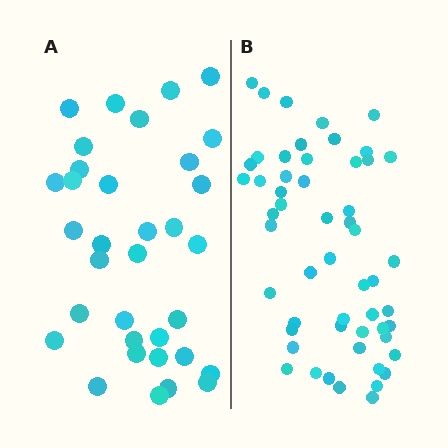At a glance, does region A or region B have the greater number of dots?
Region B (the right region) has more dots.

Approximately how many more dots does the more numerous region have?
Region B has approximately 20 more dots than region A.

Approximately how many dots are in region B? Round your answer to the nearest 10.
About 50 dots. (The exact count is 54, which rounds to 50.)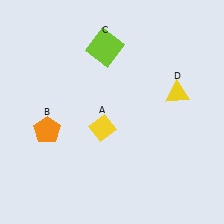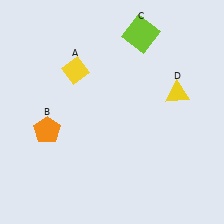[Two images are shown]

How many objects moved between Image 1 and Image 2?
2 objects moved between the two images.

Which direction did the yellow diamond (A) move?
The yellow diamond (A) moved up.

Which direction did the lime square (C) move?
The lime square (C) moved right.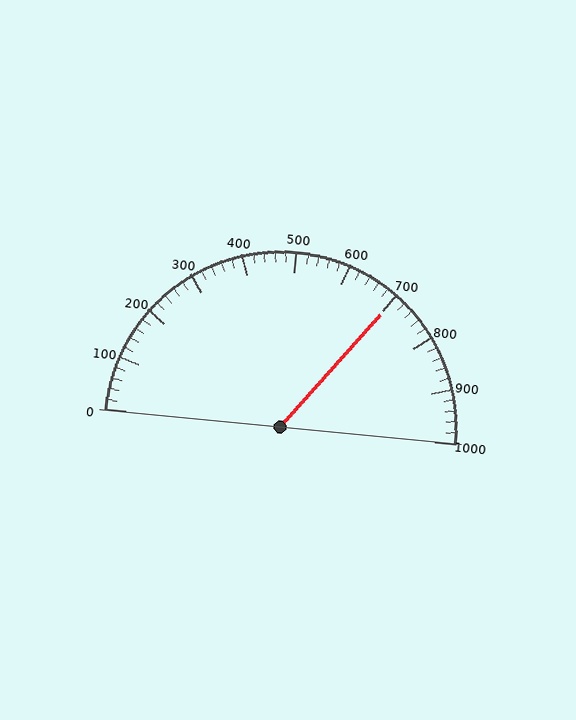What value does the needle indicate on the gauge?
The needle indicates approximately 700.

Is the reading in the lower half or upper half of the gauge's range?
The reading is in the upper half of the range (0 to 1000).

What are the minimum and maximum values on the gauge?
The gauge ranges from 0 to 1000.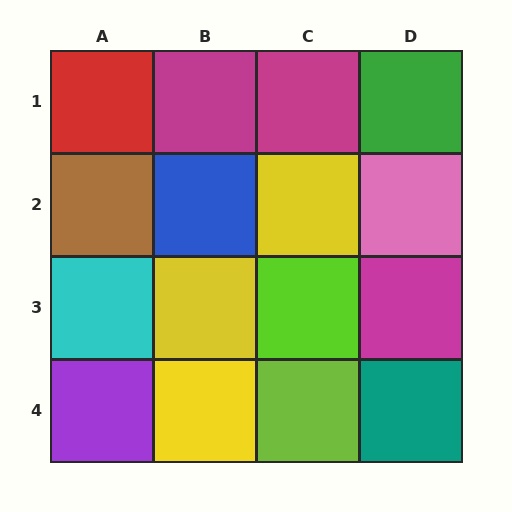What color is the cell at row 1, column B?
Magenta.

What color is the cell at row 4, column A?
Purple.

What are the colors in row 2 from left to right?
Brown, blue, yellow, pink.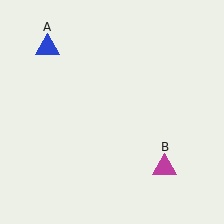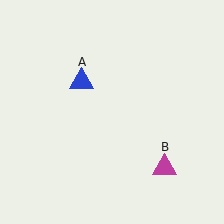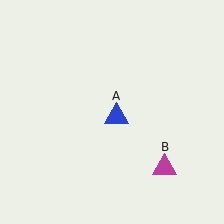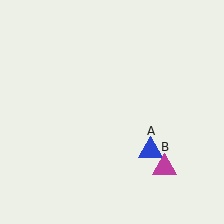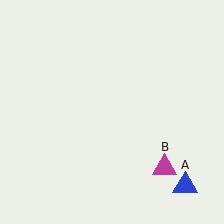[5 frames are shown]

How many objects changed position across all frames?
1 object changed position: blue triangle (object A).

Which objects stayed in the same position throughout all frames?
Magenta triangle (object B) remained stationary.